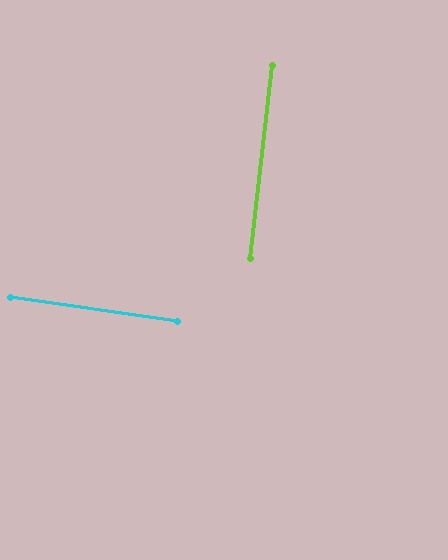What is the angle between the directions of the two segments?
Approximately 88 degrees.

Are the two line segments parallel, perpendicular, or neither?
Perpendicular — they meet at approximately 88°.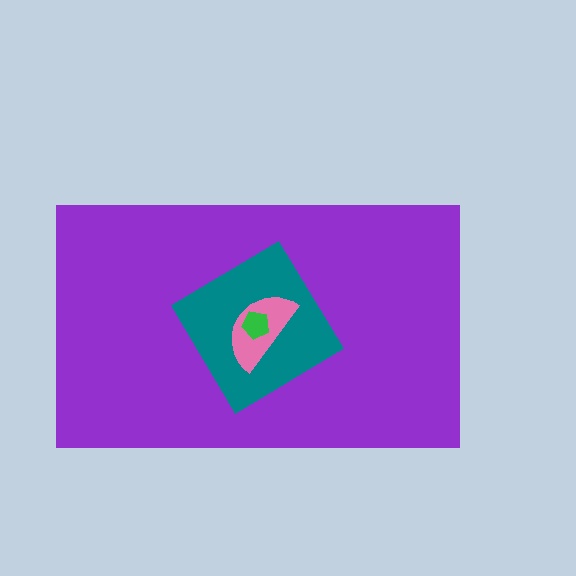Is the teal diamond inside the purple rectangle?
Yes.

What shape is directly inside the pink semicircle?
The green pentagon.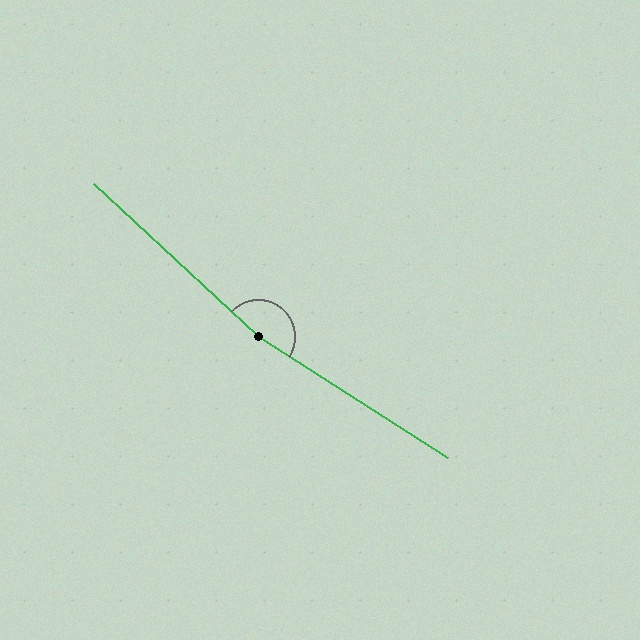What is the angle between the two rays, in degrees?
Approximately 170 degrees.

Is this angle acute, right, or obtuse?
It is obtuse.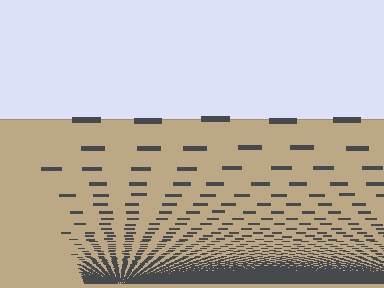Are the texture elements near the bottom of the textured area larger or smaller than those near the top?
Smaller. The gradient is inverted — elements near the bottom are smaller and denser.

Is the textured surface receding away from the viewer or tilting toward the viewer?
The surface appears to tilt toward the viewer. Texture elements get larger and sparser toward the top.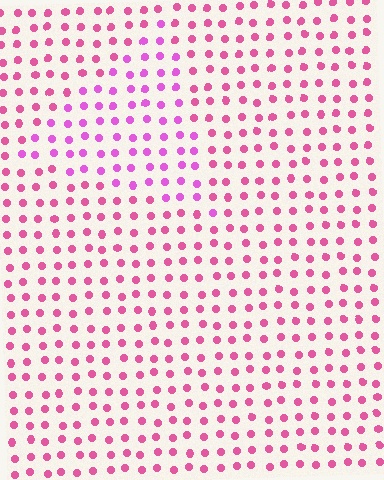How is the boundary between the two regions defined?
The boundary is defined purely by a slight shift in hue (about 27 degrees). Spacing, size, and orientation are identical on both sides.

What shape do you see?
I see a triangle.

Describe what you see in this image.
The image is filled with small pink elements in a uniform arrangement. A triangle-shaped region is visible where the elements are tinted to a slightly different hue, forming a subtle color boundary.